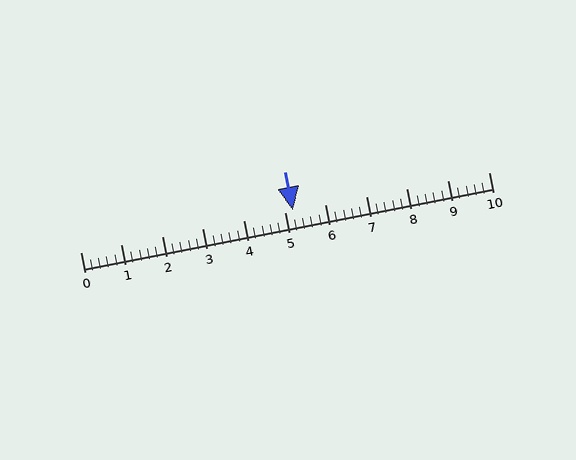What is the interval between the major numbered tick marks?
The major tick marks are spaced 1 units apart.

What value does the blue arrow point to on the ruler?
The blue arrow points to approximately 5.2.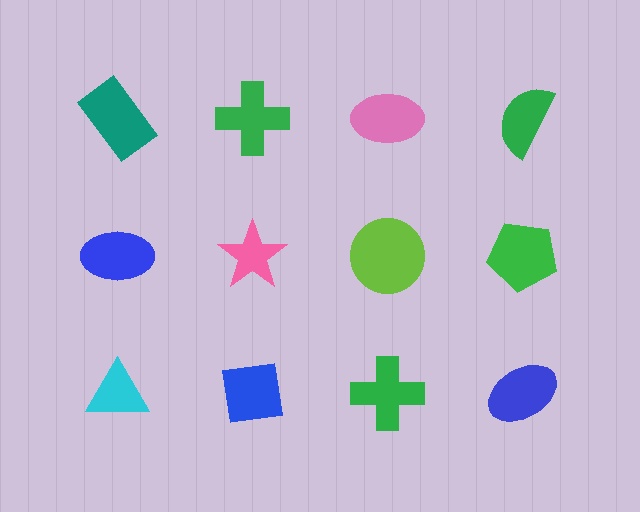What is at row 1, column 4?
A green semicircle.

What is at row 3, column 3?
A green cross.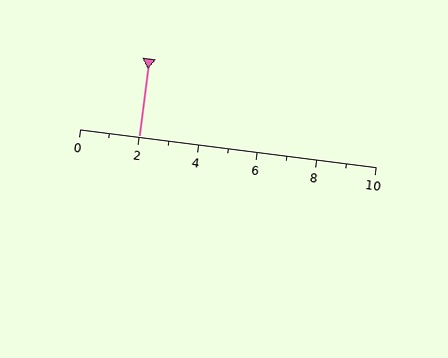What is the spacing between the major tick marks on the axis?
The major ticks are spaced 2 apart.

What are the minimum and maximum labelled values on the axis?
The axis runs from 0 to 10.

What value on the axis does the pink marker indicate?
The marker indicates approximately 2.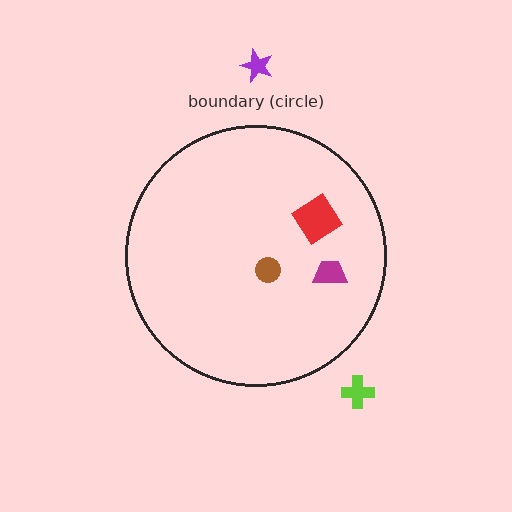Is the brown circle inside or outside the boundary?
Inside.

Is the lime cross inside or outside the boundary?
Outside.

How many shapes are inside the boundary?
3 inside, 2 outside.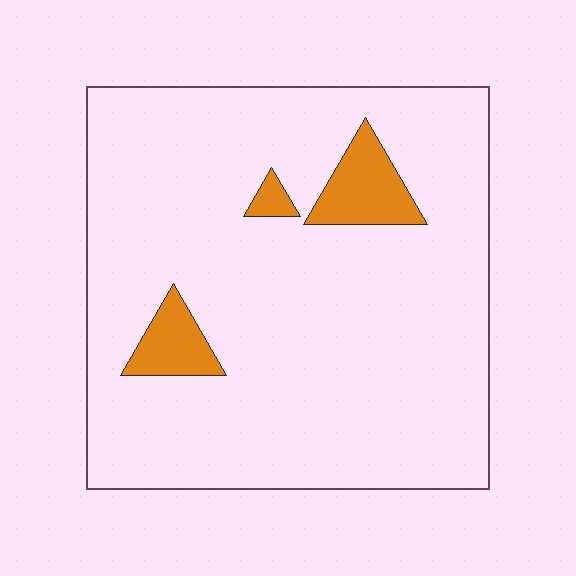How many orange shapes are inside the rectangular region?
3.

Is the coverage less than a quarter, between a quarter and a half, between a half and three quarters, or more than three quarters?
Less than a quarter.